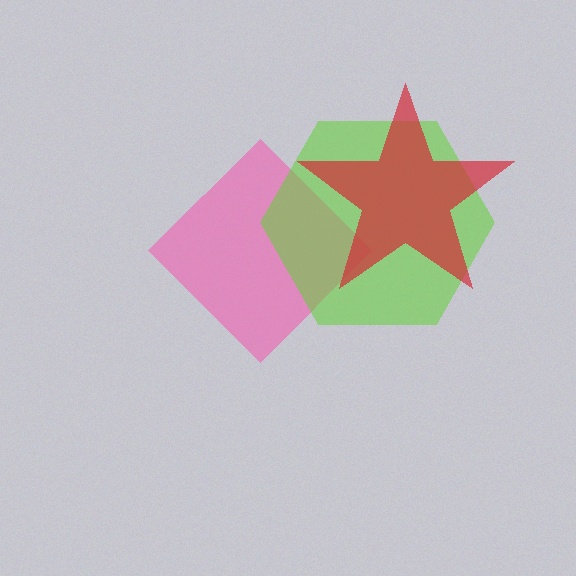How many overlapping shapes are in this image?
There are 3 overlapping shapes in the image.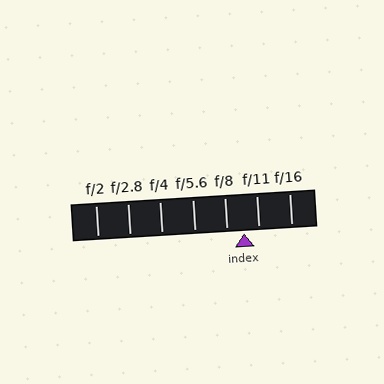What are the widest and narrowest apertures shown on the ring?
The widest aperture shown is f/2 and the narrowest is f/16.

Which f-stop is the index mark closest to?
The index mark is closest to f/11.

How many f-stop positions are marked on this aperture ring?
There are 7 f-stop positions marked.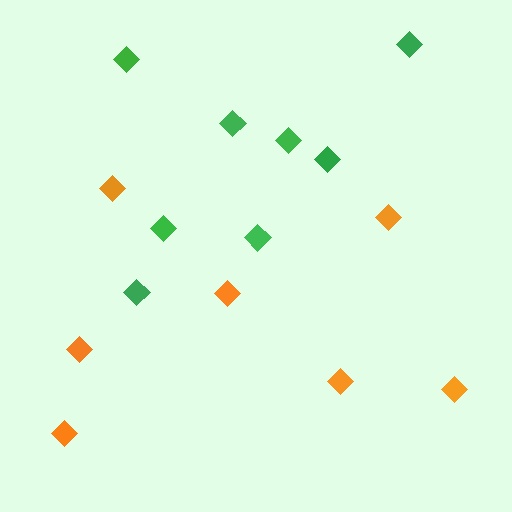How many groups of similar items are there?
There are 2 groups: one group of green diamonds (8) and one group of orange diamonds (7).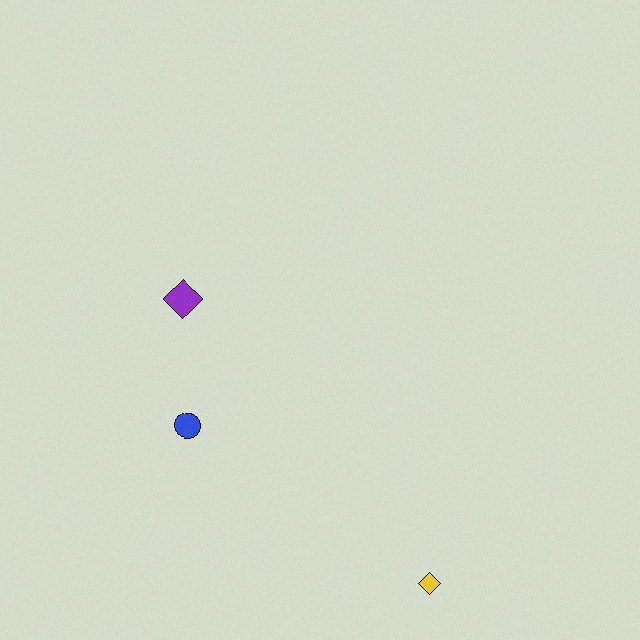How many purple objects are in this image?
There is 1 purple object.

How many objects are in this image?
There are 3 objects.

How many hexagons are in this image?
There are no hexagons.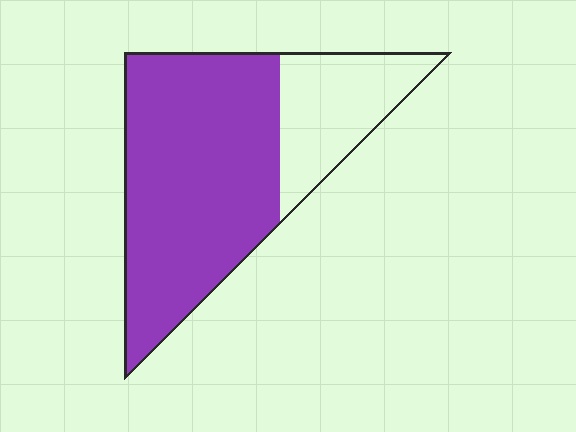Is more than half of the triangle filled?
Yes.